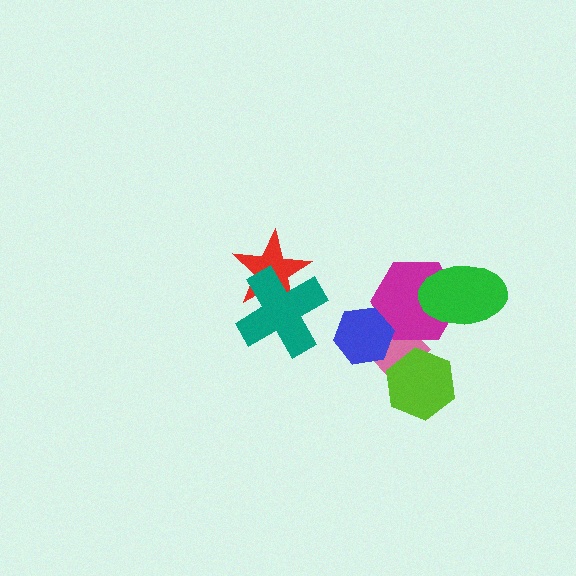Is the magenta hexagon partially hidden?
Yes, it is partially covered by another shape.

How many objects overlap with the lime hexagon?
1 object overlaps with the lime hexagon.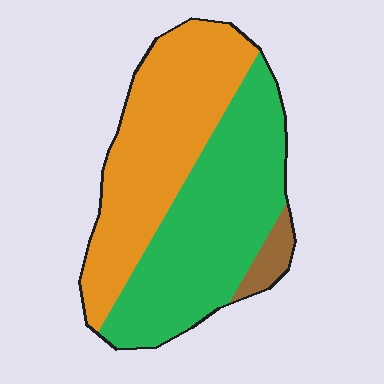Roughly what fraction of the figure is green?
Green covers about 50% of the figure.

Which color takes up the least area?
Brown, at roughly 5%.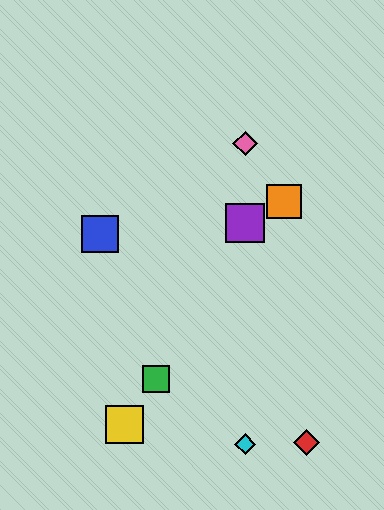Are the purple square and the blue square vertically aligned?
No, the purple square is at x≈245 and the blue square is at x≈100.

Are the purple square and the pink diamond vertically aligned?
Yes, both are at x≈245.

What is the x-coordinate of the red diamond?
The red diamond is at x≈307.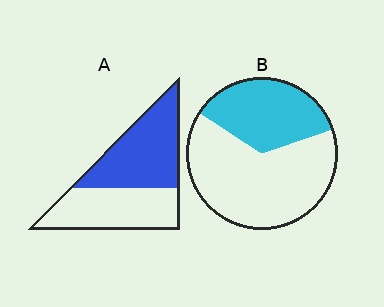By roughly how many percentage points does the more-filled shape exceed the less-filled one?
By roughly 15 percentage points (A over B).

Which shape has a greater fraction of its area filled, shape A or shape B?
Shape A.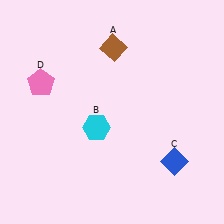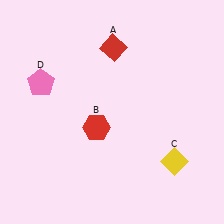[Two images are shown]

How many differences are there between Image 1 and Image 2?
There are 3 differences between the two images.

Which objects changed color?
A changed from brown to red. B changed from cyan to red. C changed from blue to yellow.